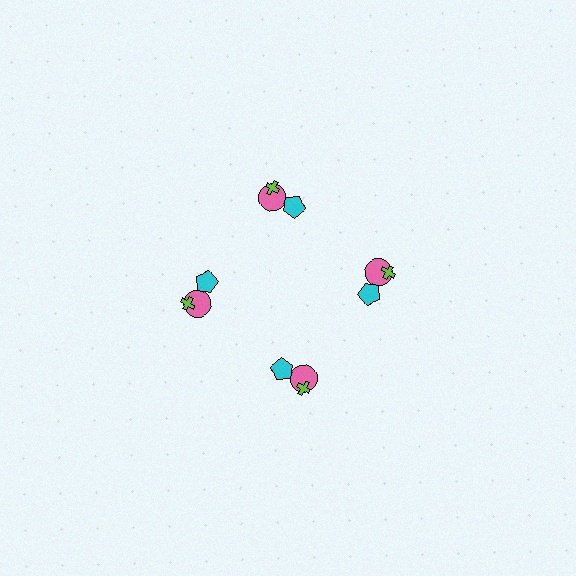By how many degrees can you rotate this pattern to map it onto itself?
The pattern maps onto itself every 90 degrees of rotation.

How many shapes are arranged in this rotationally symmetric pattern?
There are 12 shapes, arranged in 4 groups of 3.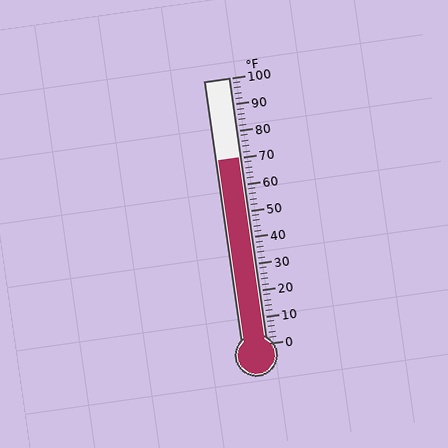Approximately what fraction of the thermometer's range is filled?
The thermometer is filled to approximately 70% of its range.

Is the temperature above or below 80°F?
The temperature is below 80°F.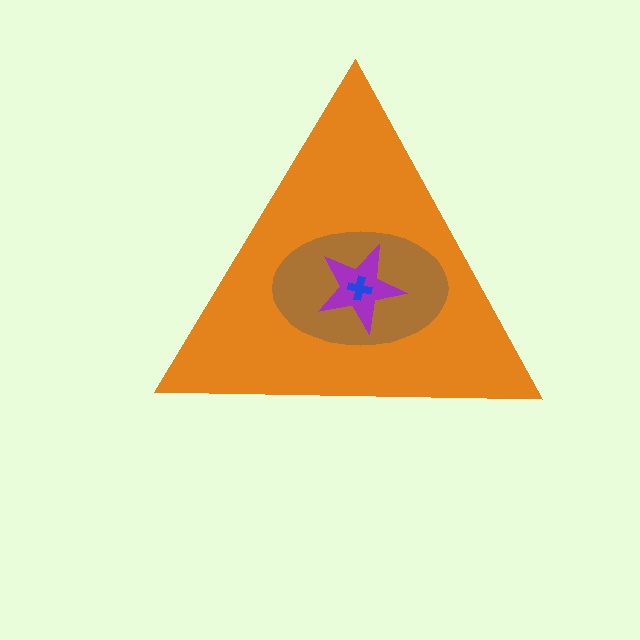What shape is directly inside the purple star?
The blue cross.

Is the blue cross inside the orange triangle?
Yes.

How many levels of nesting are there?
4.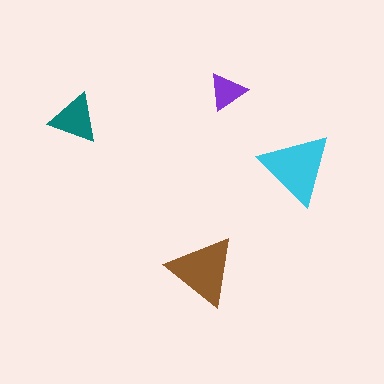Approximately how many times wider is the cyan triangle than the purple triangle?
About 2 times wider.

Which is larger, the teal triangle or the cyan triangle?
The cyan one.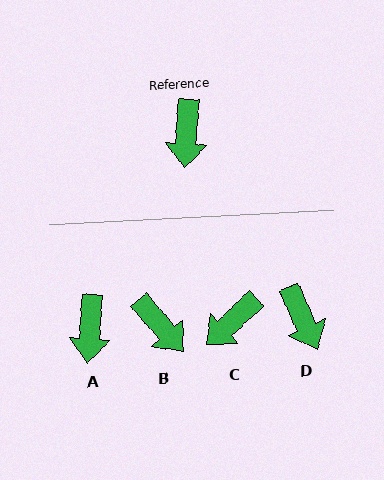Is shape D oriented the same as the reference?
No, it is off by about 29 degrees.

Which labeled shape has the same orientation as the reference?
A.